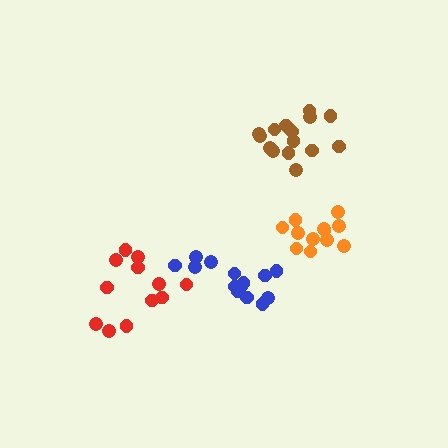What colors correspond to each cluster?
The clusters are colored: orange, red, blue, brown.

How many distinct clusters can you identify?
There are 4 distinct clusters.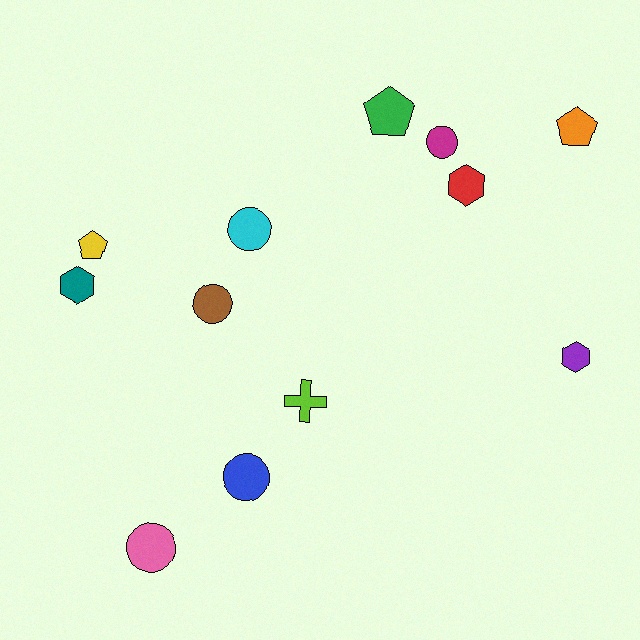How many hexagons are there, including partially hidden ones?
There are 3 hexagons.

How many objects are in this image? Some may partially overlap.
There are 12 objects.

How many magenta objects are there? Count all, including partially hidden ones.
There is 1 magenta object.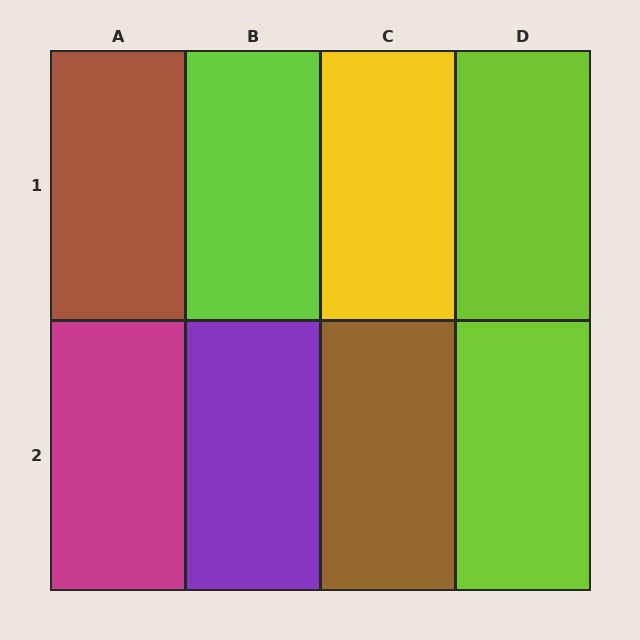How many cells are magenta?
1 cell is magenta.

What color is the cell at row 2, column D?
Lime.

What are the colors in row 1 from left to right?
Brown, lime, yellow, lime.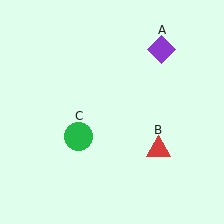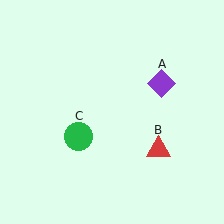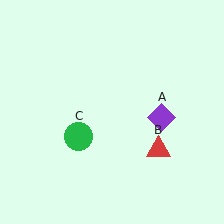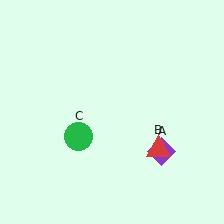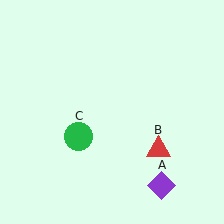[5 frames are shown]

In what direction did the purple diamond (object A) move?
The purple diamond (object A) moved down.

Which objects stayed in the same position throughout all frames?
Red triangle (object B) and green circle (object C) remained stationary.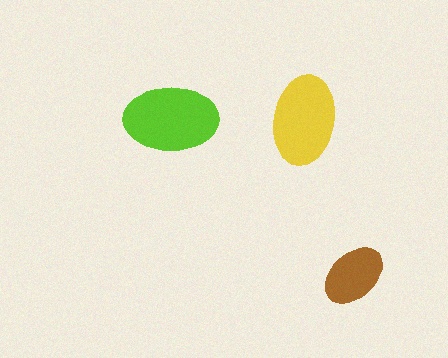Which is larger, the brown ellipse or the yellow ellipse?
The yellow one.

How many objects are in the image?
There are 3 objects in the image.